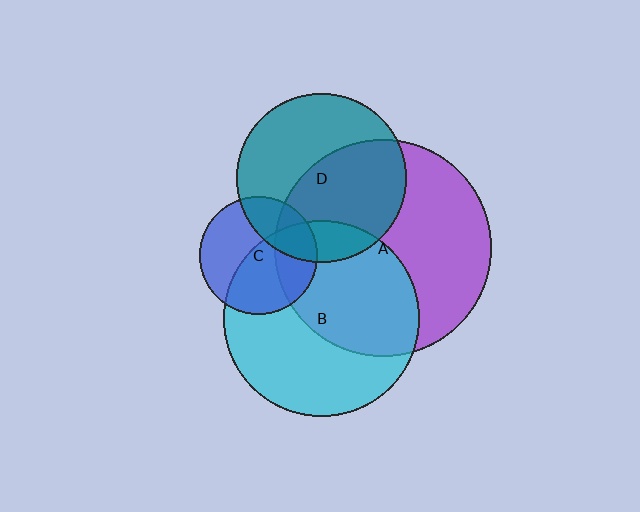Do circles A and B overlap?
Yes.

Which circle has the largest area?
Circle A (purple).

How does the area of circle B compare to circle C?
Approximately 2.7 times.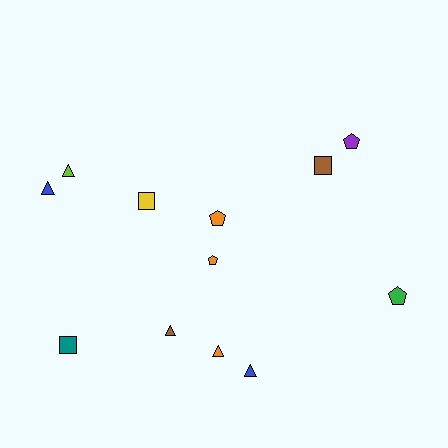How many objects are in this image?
There are 12 objects.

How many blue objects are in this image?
There are 2 blue objects.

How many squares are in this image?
There are 3 squares.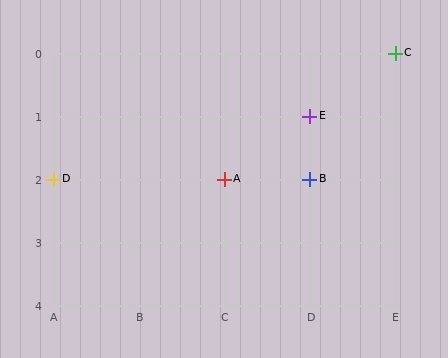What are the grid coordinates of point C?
Point C is at grid coordinates (E, 0).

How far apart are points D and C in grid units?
Points D and C are 4 columns and 2 rows apart (about 4.5 grid units diagonally).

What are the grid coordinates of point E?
Point E is at grid coordinates (D, 1).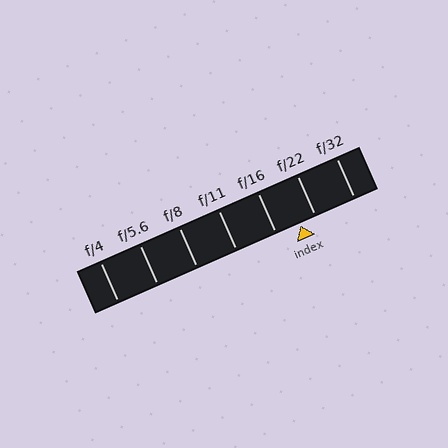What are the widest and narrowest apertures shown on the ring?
The widest aperture shown is f/4 and the narrowest is f/32.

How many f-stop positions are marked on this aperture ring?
There are 7 f-stop positions marked.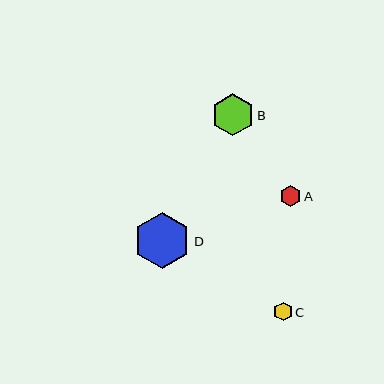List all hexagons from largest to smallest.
From largest to smallest: D, B, A, C.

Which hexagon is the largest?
Hexagon D is the largest with a size of approximately 57 pixels.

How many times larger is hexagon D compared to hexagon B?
Hexagon D is approximately 1.3 times the size of hexagon B.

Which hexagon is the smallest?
Hexagon C is the smallest with a size of approximately 19 pixels.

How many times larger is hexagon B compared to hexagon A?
Hexagon B is approximately 2.0 times the size of hexagon A.